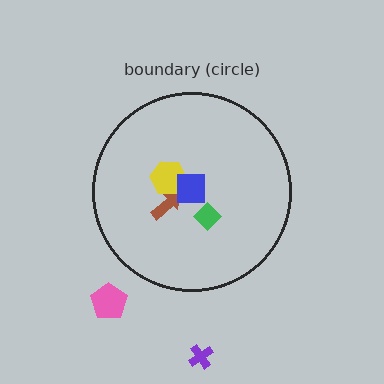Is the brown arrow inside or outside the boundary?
Inside.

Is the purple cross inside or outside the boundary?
Outside.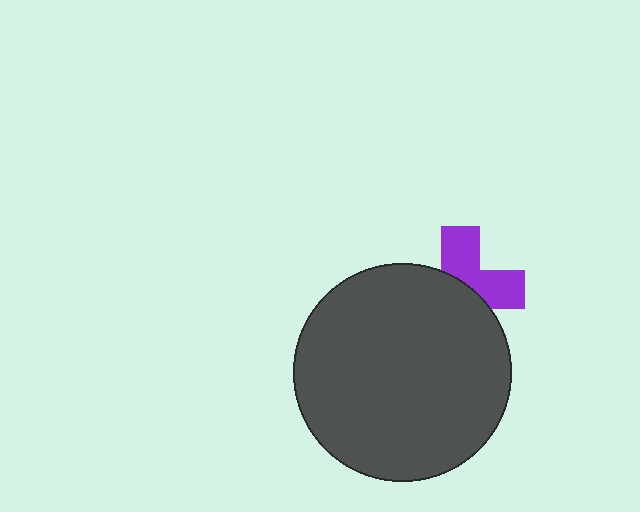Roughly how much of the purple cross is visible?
About half of it is visible (roughly 45%).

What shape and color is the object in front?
The object in front is a dark gray circle.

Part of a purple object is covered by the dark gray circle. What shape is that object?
It is a cross.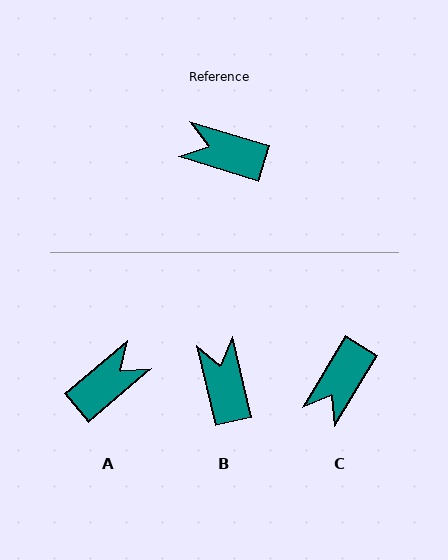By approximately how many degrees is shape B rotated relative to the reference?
Approximately 59 degrees clockwise.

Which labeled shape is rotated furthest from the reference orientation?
A, about 122 degrees away.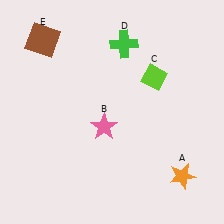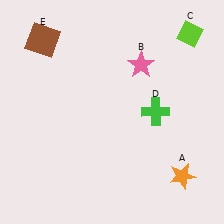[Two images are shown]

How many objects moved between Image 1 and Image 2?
3 objects moved between the two images.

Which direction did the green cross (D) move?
The green cross (D) moved down.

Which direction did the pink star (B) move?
The pink star (B) moved up.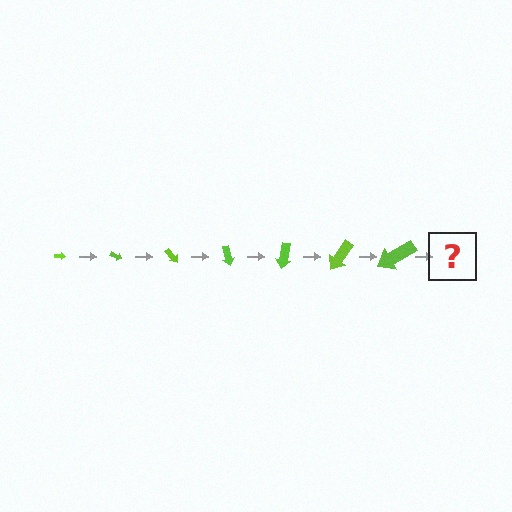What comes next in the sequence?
The next element should be an arrow, larger than the previous one and rotated 175 degrees from the start.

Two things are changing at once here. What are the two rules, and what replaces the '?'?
The two rules are that the arrow grows larger each step and it rotates 25 degrees each step. The '?' should be an arrow, larger than the previous one and rotated 175 degrees from the start.